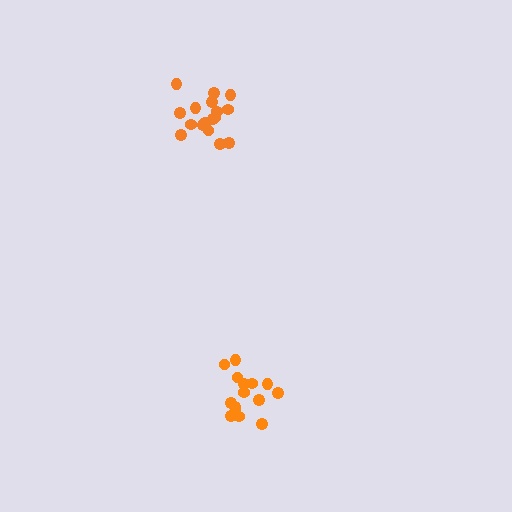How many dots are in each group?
Group 1: 17 dots, Group 2: 15 dots (32 total).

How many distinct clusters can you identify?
There are 2 distinct clusters.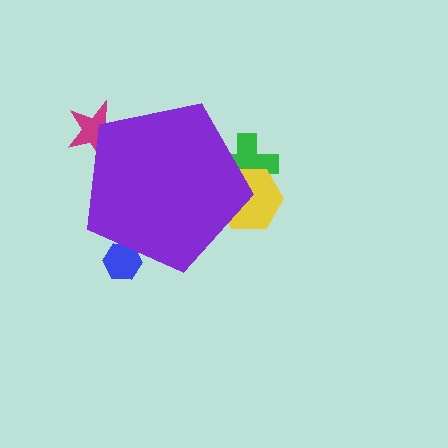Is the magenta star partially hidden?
Yes, the magenta star is partially hidden behind the purple pentagon.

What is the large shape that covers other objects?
A purple pentagon.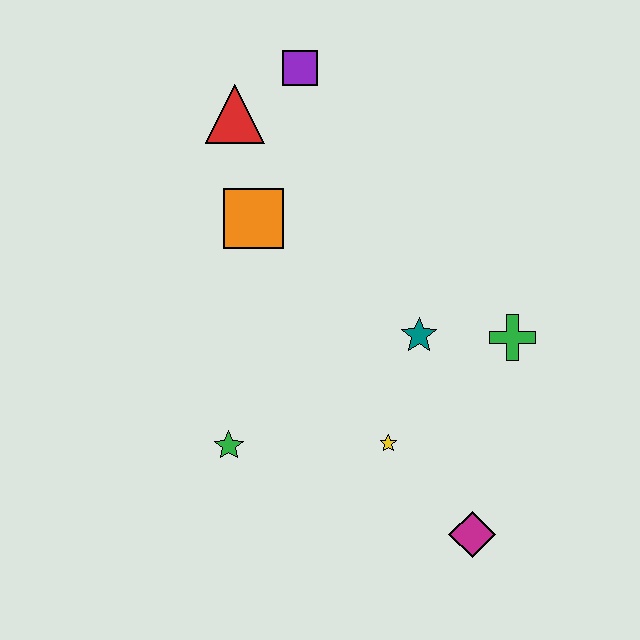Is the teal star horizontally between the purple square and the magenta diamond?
Yes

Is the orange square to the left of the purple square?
Yes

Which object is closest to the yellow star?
The teal star is closest to the yellow star.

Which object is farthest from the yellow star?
The purple square is farthest from the yellow star.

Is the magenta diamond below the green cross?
Yes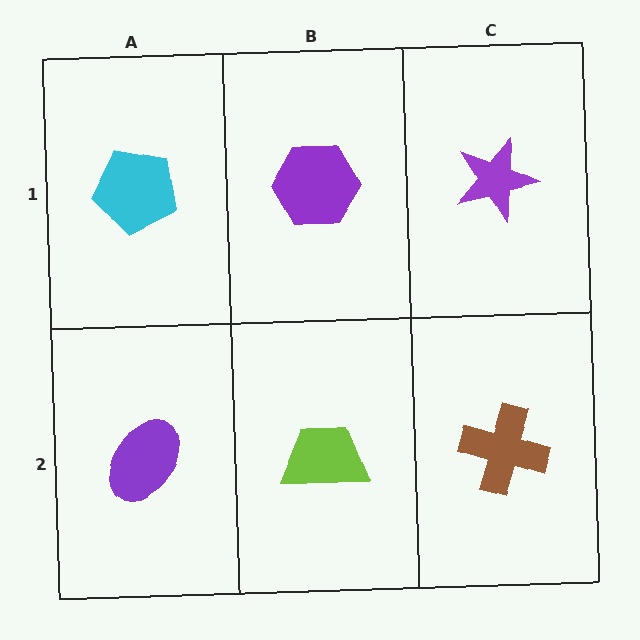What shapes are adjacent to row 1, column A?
A purple ellipse (row 2, column A), a purple hexagon (row 1, column B).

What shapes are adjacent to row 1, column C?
A brown cross (row 2, column C), a purple hexagon (row 1, column B).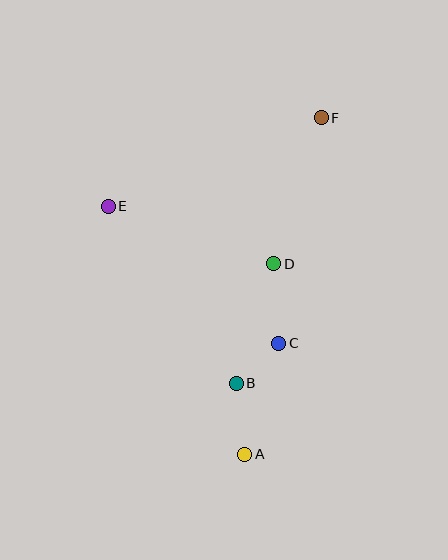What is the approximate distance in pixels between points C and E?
The distance between C and E is approximately 219 pixels.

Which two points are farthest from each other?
Points A and F are farthest from each other.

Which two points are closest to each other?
Points B and C are closest to each other.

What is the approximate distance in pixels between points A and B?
The distance between A and B is approximately 71 pixels.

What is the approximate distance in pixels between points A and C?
The distance between A and C is approximately 116 pixels.